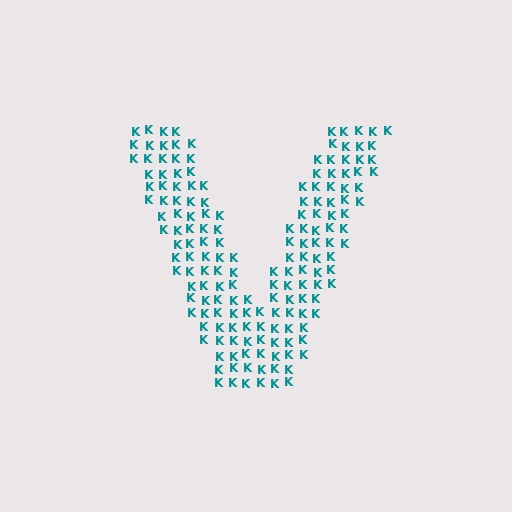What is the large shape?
The large shape is the letter V.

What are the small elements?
The small elements are letter K's.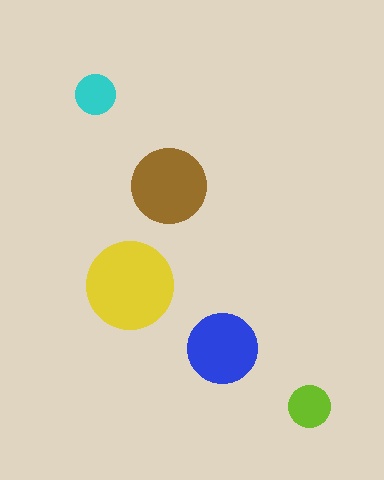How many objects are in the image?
There are 5 objects in the image.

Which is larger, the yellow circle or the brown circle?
The yellow one.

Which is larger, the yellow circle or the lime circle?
The yellow one.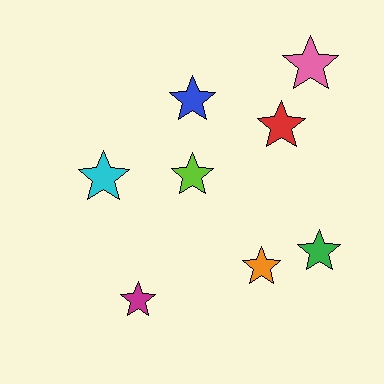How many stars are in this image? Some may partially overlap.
There are 8 stars.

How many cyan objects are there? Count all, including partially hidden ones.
There is 1 cyan object.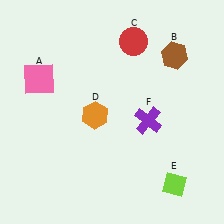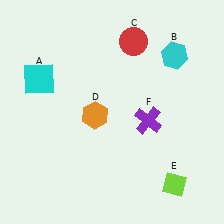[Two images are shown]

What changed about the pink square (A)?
In Image 1, A is pink. In Image 2, it changed to cyan.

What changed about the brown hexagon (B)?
In Image 1, B is brown. In Image 2, it changed to cyan.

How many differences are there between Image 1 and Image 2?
There are 2 differences between the two images.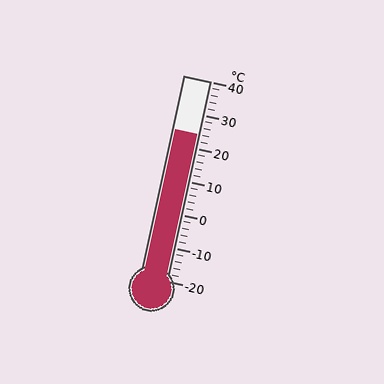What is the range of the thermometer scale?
The thermometer scale ranges from -20°C to 40°C.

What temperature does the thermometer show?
The thermometer shows approximately 24°C.